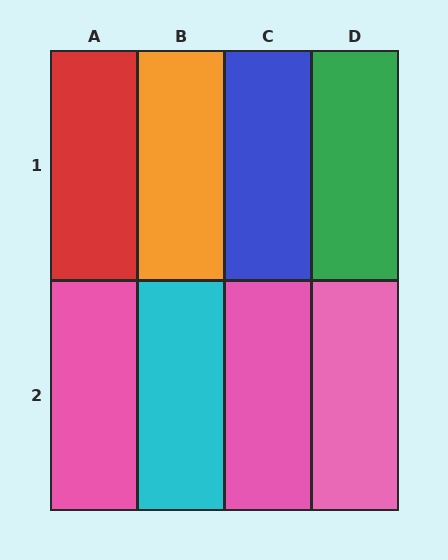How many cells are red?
1 cell is red.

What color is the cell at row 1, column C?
Blue.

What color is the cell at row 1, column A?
Red.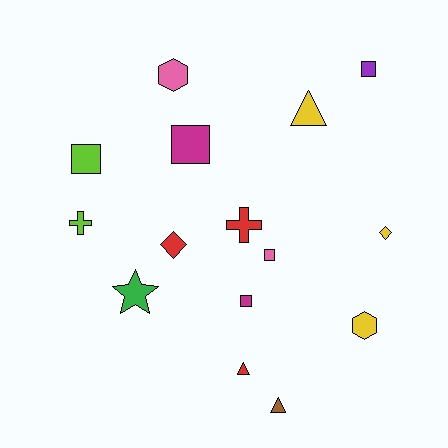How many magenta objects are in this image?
There are 2 magenta objects.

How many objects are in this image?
There are 15 objects.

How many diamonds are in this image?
There are 2 diamonds.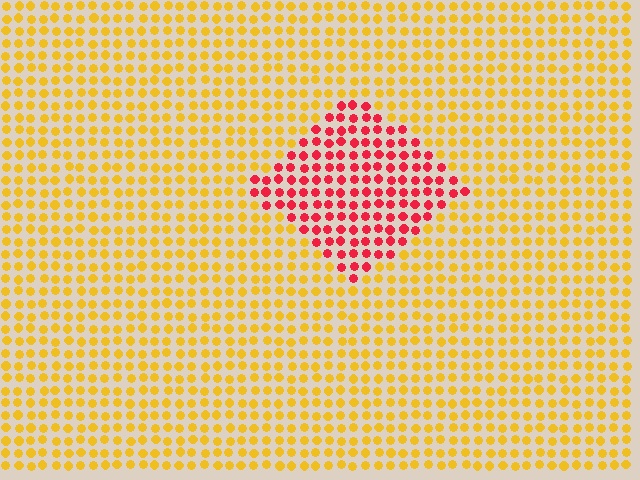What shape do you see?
I see a diamond.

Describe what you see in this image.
The image is filled with small yellow elements in a uniform arrangement. A diamond-shaped region is visible where the elements are tinted to a slightly different hue, forming a subtle color boundary.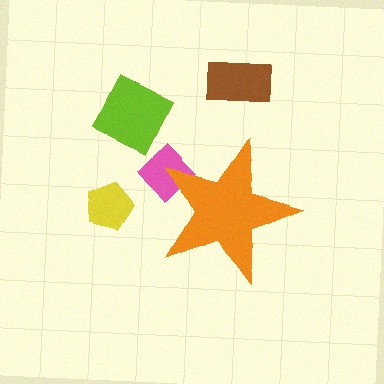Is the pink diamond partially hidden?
Yes, the pink diamond is partially hidden behind the orange star.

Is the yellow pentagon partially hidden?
No, the yellow pentagon is fully visible.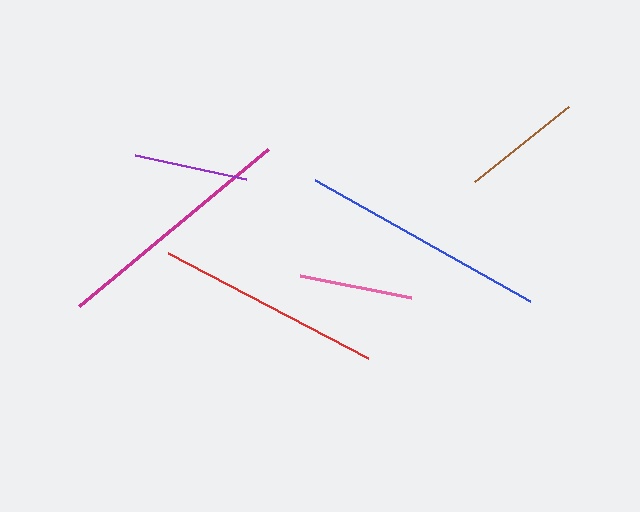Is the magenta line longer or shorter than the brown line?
The magenta line is longer than the brown line.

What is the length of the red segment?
The red segment is approximately 226 pixels long.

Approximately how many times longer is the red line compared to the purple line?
The red line is approximately 2.0 times the length of the purple line.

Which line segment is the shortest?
The pink line is the shortest at approximately 113 pixels.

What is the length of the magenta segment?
The magenta segment is approximately 246 pixels long.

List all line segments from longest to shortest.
From longest to shortest: blue, magenta, red, brown, purple, pink.